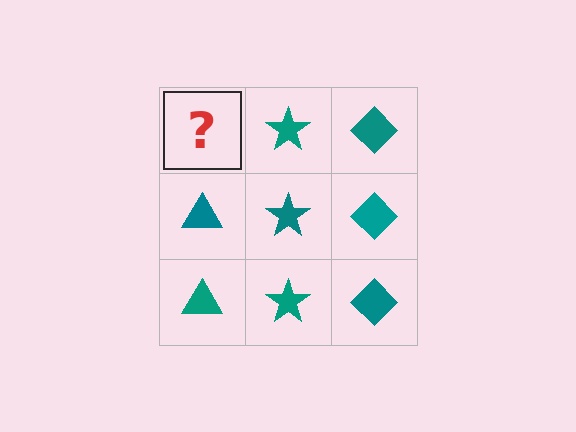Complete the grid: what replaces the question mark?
The question mark should be replaced with a teal triangle.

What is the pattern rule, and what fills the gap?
The rule is that each column has a consistent shape. The gap should be filled with a teal triangle.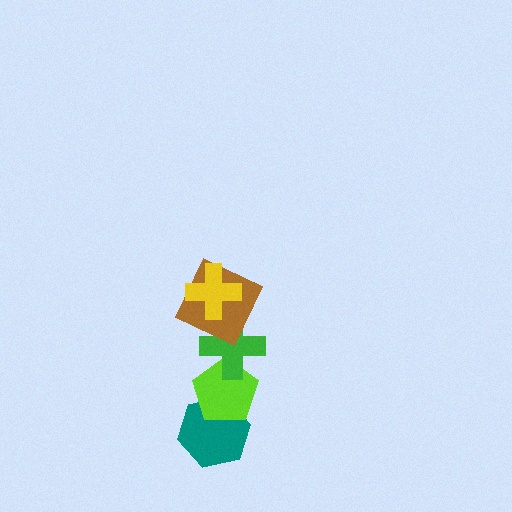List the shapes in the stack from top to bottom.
From top to bottom: the yellow cross, the brown square, the green cross, the lime pentagon, the teal hexagon.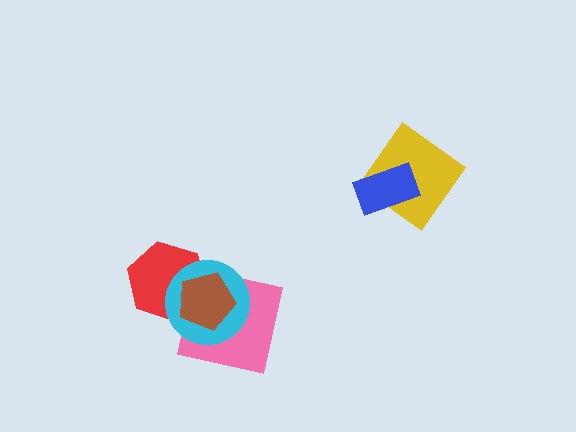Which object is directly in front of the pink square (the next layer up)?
The cyan circle is directly in front of the pink square.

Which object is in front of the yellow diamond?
The blue rectangle is in front of the yellow diamond.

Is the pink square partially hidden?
Yes, it is partially covered by another shape.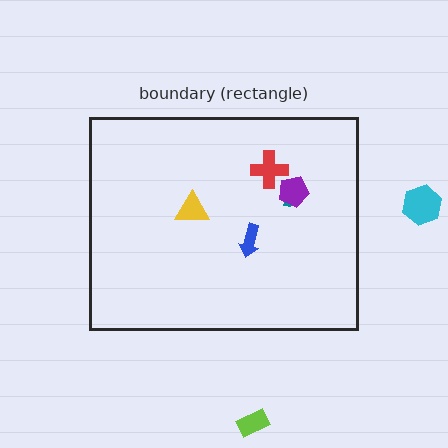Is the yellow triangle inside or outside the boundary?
Inside.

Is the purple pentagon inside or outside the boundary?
Inside.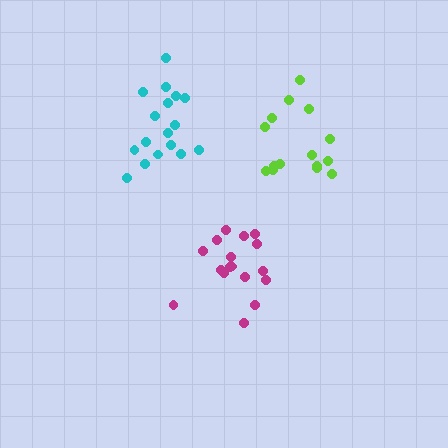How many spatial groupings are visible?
There are 3 spatial groupings.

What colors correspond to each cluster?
The clusters are colored: magenta, lime, cyan.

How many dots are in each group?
Group 1: 17 dots, Group 2: 15 dots, Group 3: 17 dots (49 total).